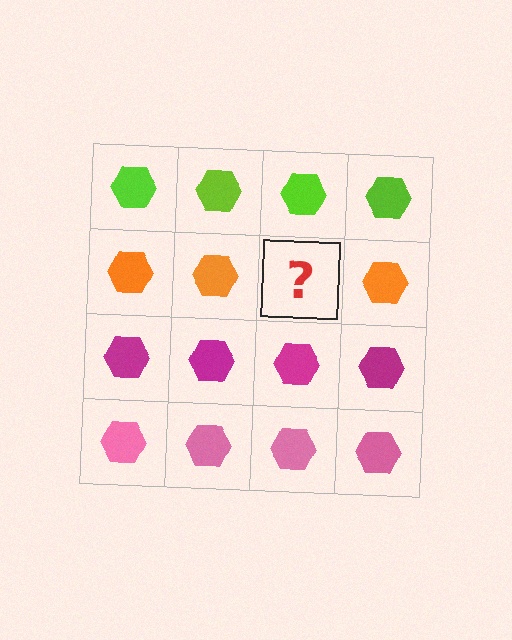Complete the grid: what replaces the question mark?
The question mark should be replaced with an orange hexagon.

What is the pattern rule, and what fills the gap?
The rule is that each row has a consistent color. The gap should be filled with an orange hexagon.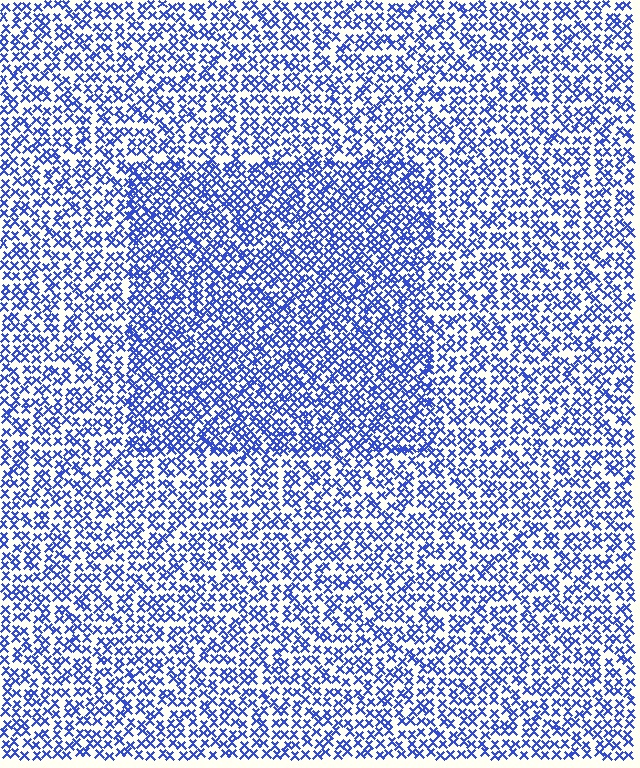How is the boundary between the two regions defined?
The boundary is defined by a change in element density (approximately 1.5x ratio). All elements are the same color, size, and shape.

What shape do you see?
I see a rectangle.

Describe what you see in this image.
The image contains small blue elements arranged at two different densities. A rectangle-shaped region is visible where the elements are more densely packed than the surrounding area.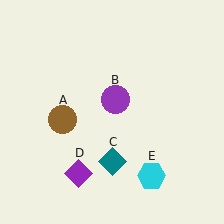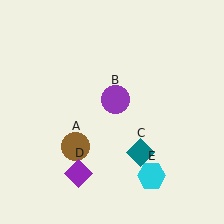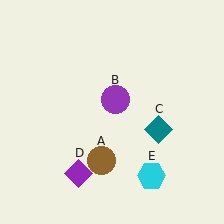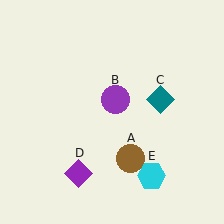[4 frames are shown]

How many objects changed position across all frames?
2 objects changed position: brown circle (object A), teal diamond (object C).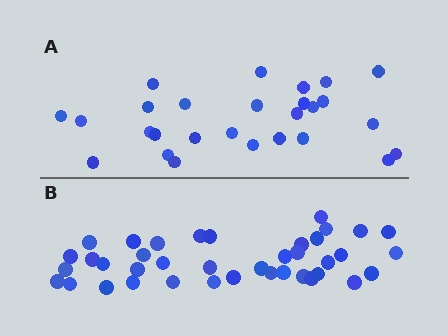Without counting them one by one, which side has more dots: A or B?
Region B (the bottom region) has more dots.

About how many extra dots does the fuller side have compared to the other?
Region B has roughly 12 or so more dots than region A.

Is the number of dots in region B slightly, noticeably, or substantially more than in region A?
Region B has noticeably more, but not dramatically so. The ratio is roughly 1.4 to 1.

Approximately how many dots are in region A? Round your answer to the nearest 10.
About 30 dots. (The exact count is 27, which rounds to 30.)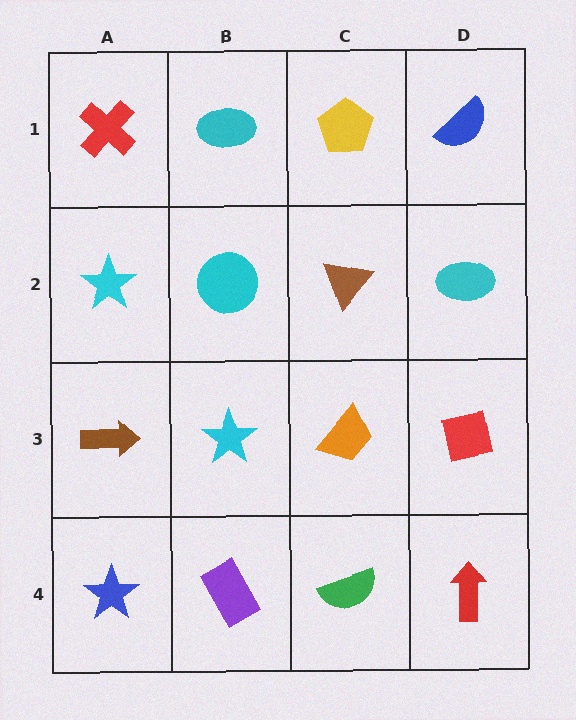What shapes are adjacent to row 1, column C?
A brown triangle (row 2, column C), a cyan ellipse (row 1, column B), a blue semicircle (row 1, column D).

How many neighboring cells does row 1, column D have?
2.